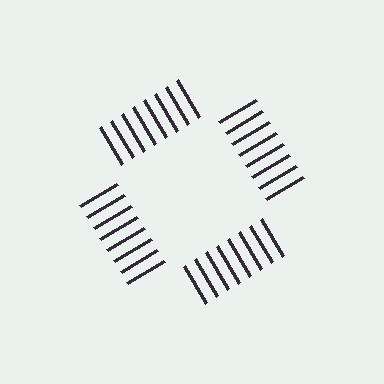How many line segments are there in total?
32 — 8 along each of the 4 edges.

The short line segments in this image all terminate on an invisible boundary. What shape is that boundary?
An illusory square — the line segments terminate on its edges but no continuous stroke is drawn.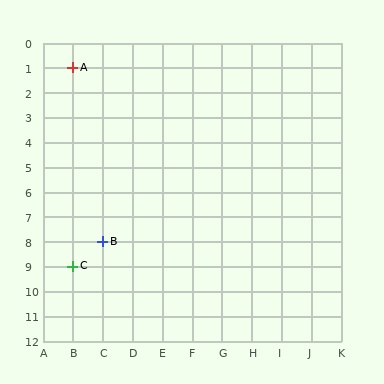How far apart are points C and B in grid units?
Points C and B are 1 column and 1 row apart (about 1.4 grid units diagonally).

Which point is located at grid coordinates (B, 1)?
Point A is at (B, 1).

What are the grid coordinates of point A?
Point A is at grid coordinates (B, 1).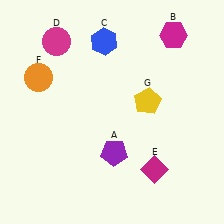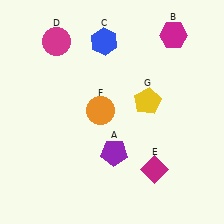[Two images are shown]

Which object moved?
The orange circle (F) moved right.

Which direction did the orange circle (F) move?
The orange circle (F) moved right.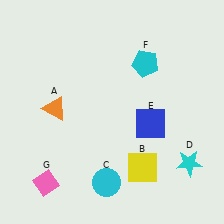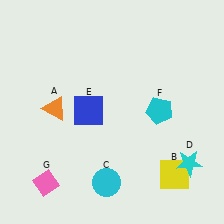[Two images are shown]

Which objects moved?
The objects that moved are: the yellow square (B), the blue square (E), the cyan pentagon (F).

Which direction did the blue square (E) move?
The blue square (E) moved left.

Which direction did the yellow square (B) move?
The yellow square (B) moved right.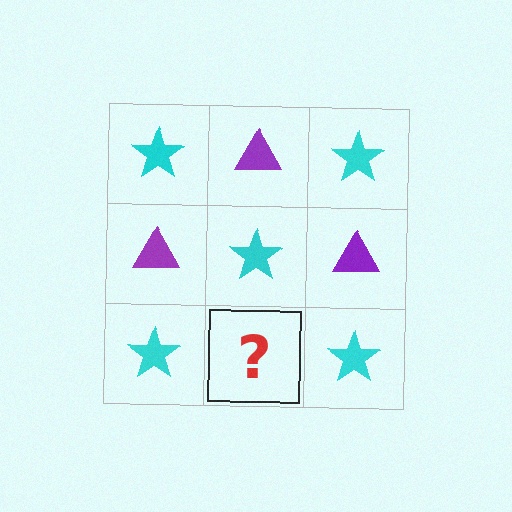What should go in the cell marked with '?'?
The missing cell should contain a purple triangle.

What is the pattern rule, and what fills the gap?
The rule is that it alternates cyan star and purple triangle in a checkerboard pattern. The gap should be filled with a purple triangle.